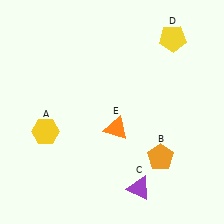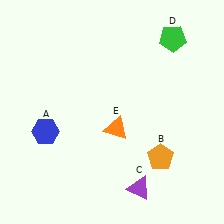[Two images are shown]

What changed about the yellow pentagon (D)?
In Image 1, D is yellow. In Image 2, it changed to green.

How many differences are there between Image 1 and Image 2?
There are 2 differences between the two images.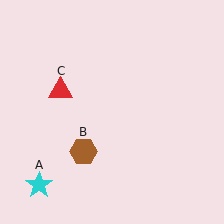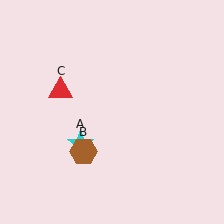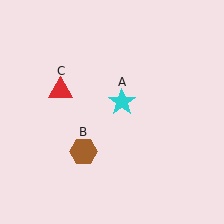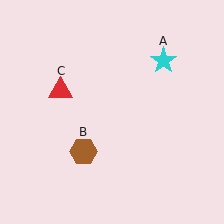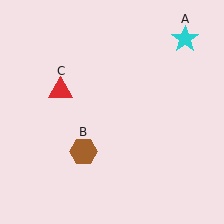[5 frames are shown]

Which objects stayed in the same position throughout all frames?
Brown hexagon (object B) and red triangle (object C) remained stationary.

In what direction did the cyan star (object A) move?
The cyan star (object A) moved up and to the right.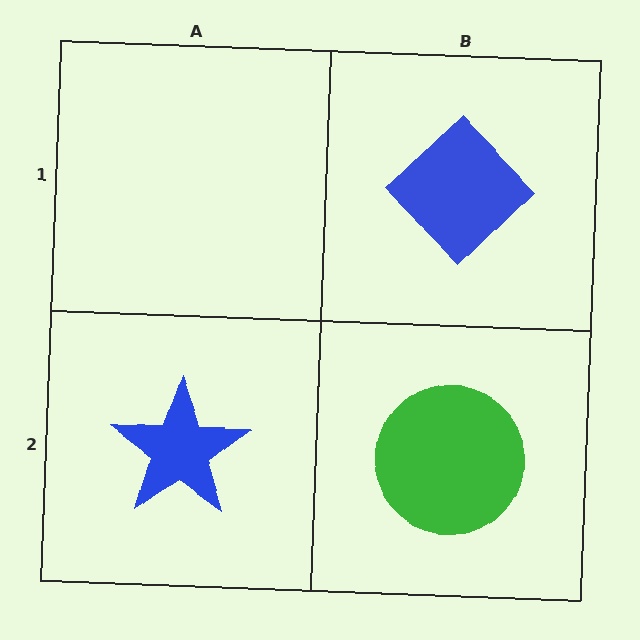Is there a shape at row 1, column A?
No, that cell is empty.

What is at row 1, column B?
A blue diamond.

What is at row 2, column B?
A green circle.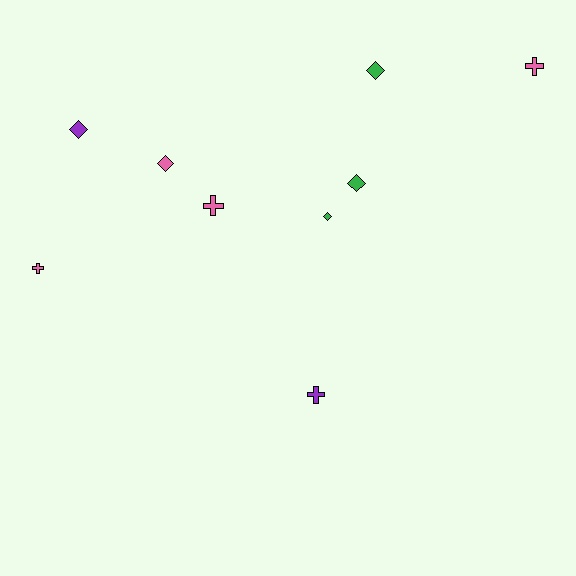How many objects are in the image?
There are 9 objects.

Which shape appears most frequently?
Diamond, with 5 objects.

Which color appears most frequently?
Pink, with 4 objects.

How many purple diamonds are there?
There is 1 purple diamond.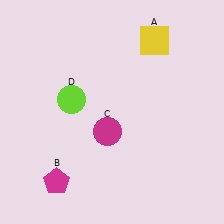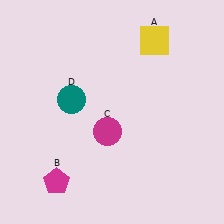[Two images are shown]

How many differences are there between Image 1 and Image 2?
There is 1 difference between the two images.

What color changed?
The circle (D) changed from lime in Image 1 to teal in Image 2.